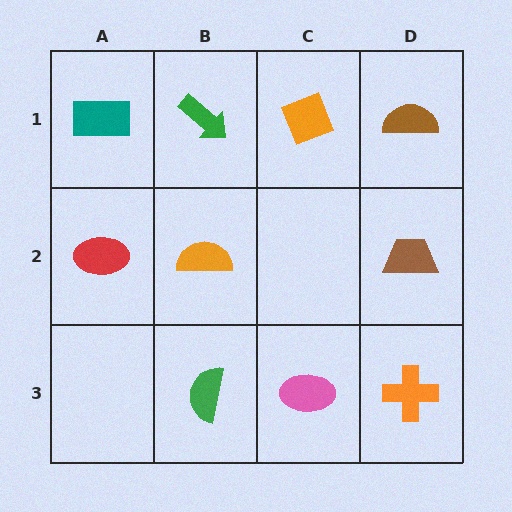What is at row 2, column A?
A red ellipse.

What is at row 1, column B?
A green arrow.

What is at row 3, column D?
An orange cross.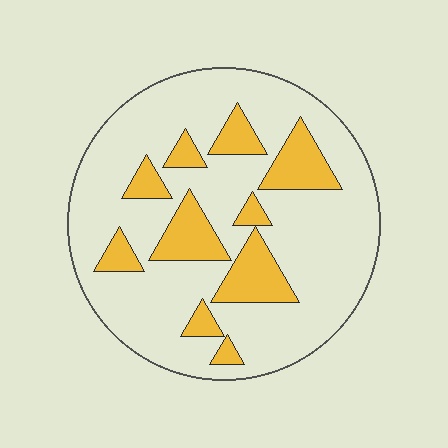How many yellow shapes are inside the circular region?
10.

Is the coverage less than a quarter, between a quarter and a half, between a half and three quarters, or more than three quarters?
Less than a quarter.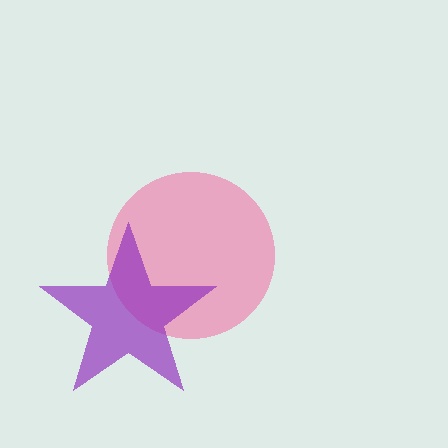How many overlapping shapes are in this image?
There are 2 overlapping shapes in the image.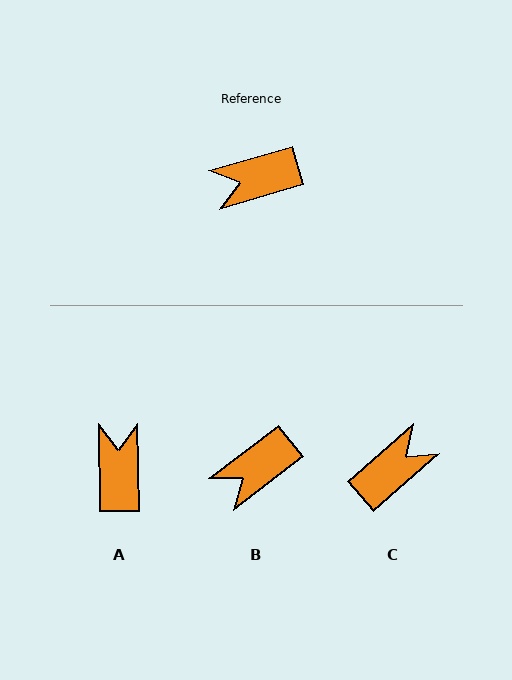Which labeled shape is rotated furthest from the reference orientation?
C, about 155 degrees away.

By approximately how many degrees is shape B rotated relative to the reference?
Approximately 21 degrees counter-clockwise.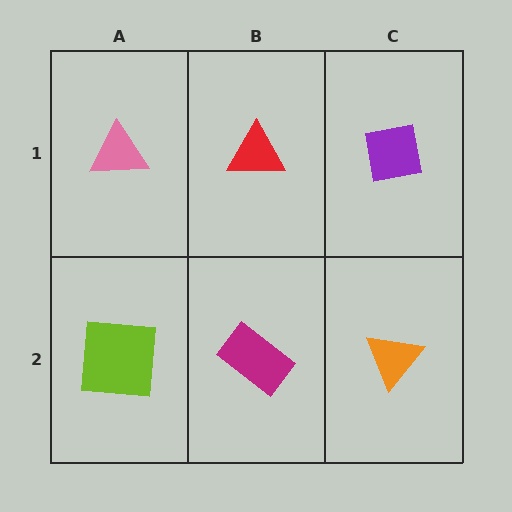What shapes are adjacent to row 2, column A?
A pink triangle (row 1, column A), a magenta rectangle (row 2, column B).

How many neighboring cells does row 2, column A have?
2.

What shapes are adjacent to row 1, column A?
A lime square (row 2, column A), a red triangle (row 1, column B).